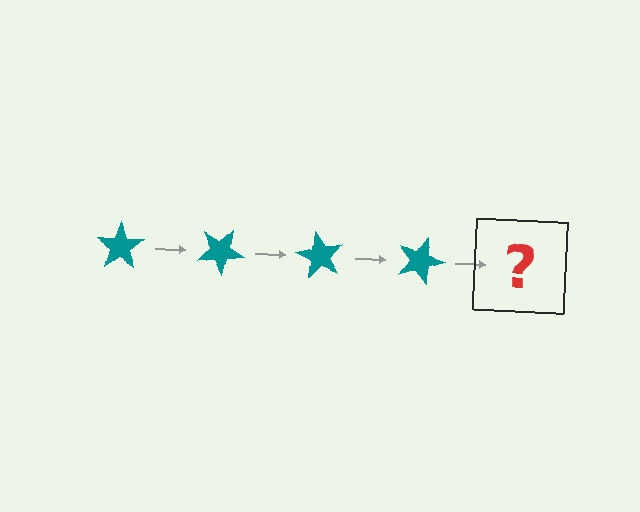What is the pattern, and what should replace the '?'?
The pattern is that the star rotates 30 degrees each step. The '?' should be a teal star rotated 120 degrees.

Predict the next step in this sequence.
The next step is a teal star rotated 120 degrees.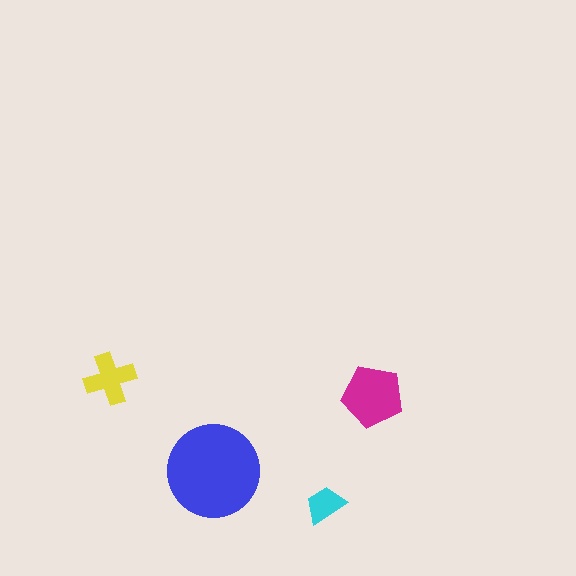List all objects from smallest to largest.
The cyan trapezoid, the yellow cross, the magenta pentagon, the blue circle.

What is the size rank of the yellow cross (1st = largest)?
3rd.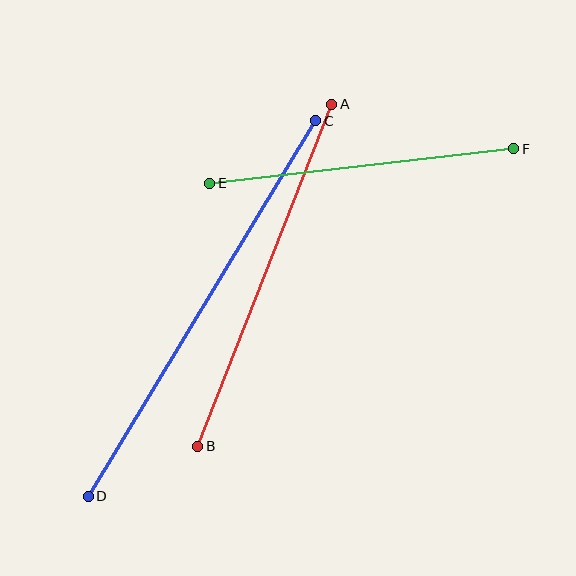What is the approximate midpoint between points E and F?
The midpoint is at approximately (362, 166) pixels.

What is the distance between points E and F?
The distance is approximately 306 pixels.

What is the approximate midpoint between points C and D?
The midpoint is at approximately (202, 308) pixels.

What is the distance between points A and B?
The distance is approximately 367 pixels.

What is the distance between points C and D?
The distance is approximately 439 pixels.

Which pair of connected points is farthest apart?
Points C and D are farthest apart.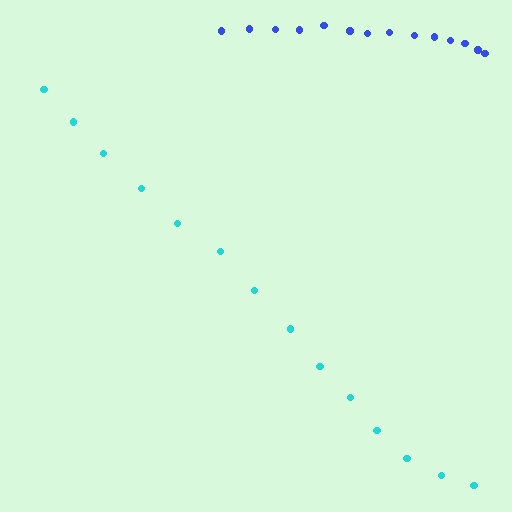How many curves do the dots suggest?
There are 2 distinct paths.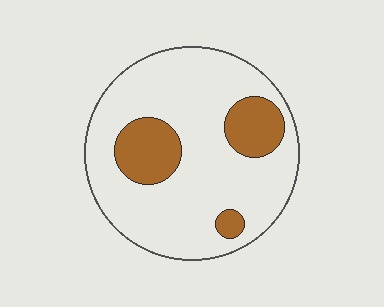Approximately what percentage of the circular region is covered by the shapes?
Approximately 20%.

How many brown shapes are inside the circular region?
3.